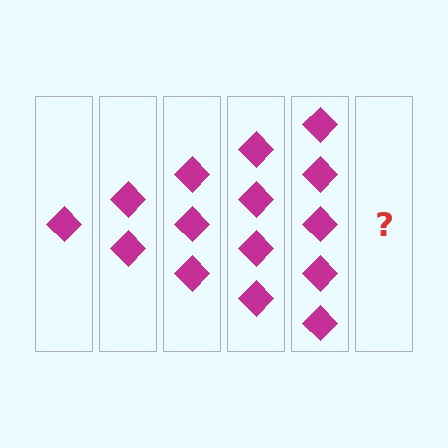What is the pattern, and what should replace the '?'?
The pattern is that each step adds one more diamond. The '?' should be 6 diamonds.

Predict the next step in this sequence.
The next step is 6 diamonds.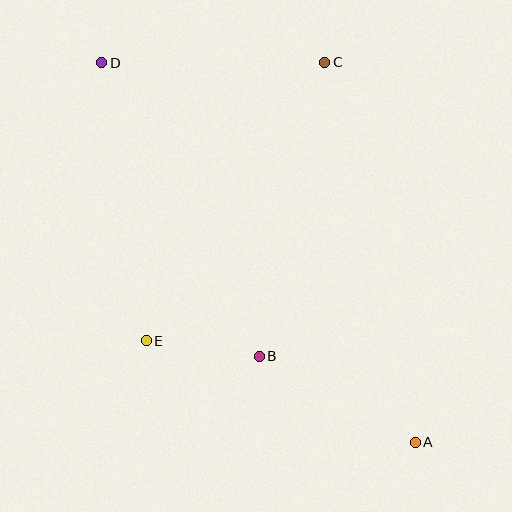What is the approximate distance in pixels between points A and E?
The distance between A and E is approximately 288 pixels.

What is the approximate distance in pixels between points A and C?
The distance between A and C is approximately 391 pixels.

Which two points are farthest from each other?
Points A and D are farthest from each other.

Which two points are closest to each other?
Points B and E are closest to each other.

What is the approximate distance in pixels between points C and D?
The distance between C and D is approximately 223 pixels.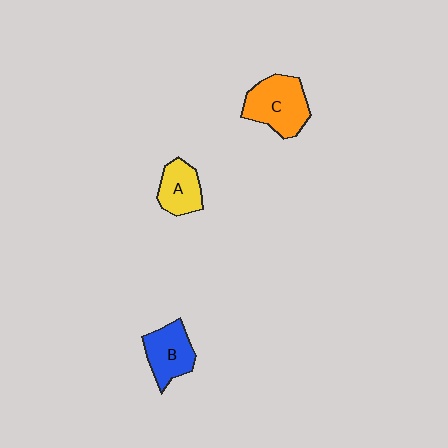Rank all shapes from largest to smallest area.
From largest to smallest: C (orange), B (blue), A (yellow).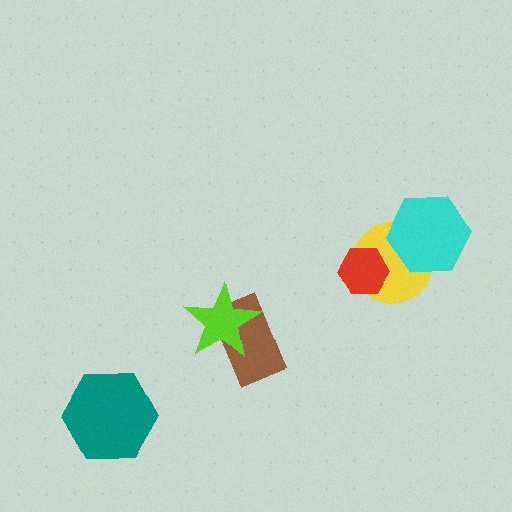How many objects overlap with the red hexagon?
1 object overlaps with the red hexagon.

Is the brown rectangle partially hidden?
Yes, it is partially covered by another shape.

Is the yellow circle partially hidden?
Yes, it is partially covered by another shape.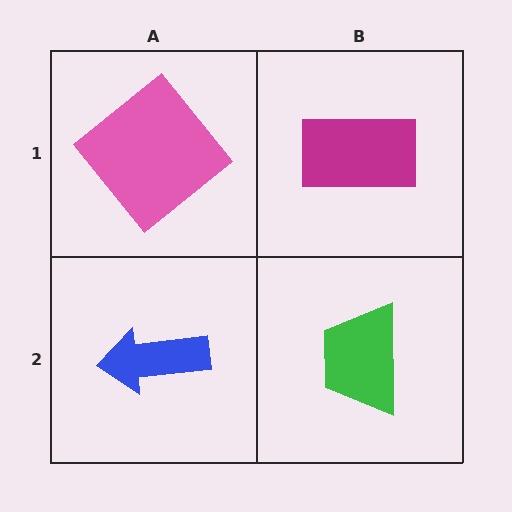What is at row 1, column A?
A pink diamond.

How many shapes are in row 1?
2 shapes.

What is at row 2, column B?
A green trapezoid.